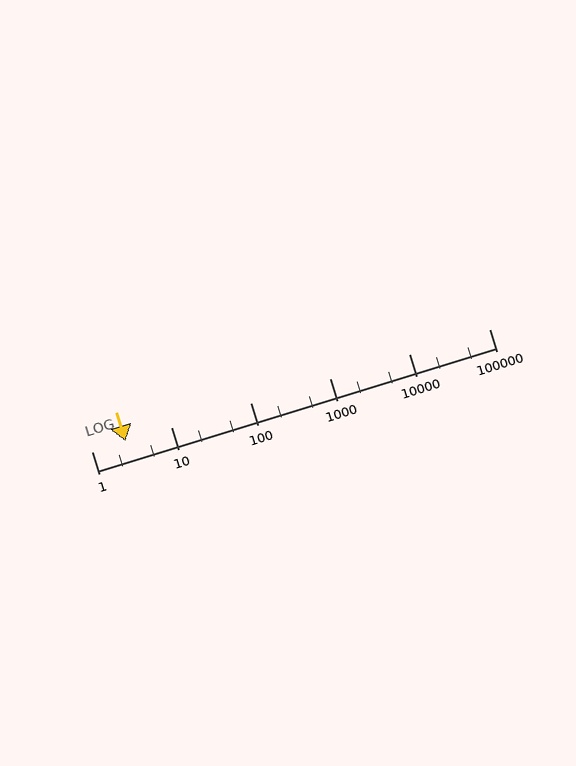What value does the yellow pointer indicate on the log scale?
The pointer indicates approximately 2.7.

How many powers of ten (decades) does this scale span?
The scale spans 5 decades, from 1 to 100000.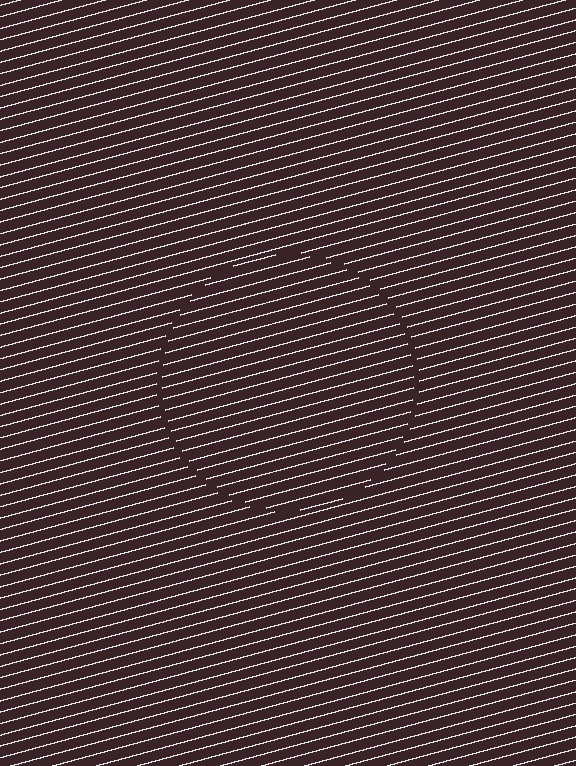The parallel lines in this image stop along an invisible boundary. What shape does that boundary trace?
An illusory circle. The interior of the shape contains the same grating, shifted by half a period — the contour is defined by the phase discontinuity where line-ends from the inner and outer gratings abut.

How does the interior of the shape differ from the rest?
The interior of the shape contains the same grating, shifted by half a period — the contour is defined by the phase discontinuity where line-ends from the inner and outer gratings abut.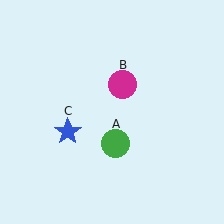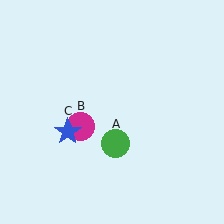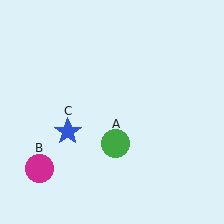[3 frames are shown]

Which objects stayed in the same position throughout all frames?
Green circle (object A) and blue star (object C) remained stationary.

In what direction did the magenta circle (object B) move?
The magenta circle (object B) moved down and to the left.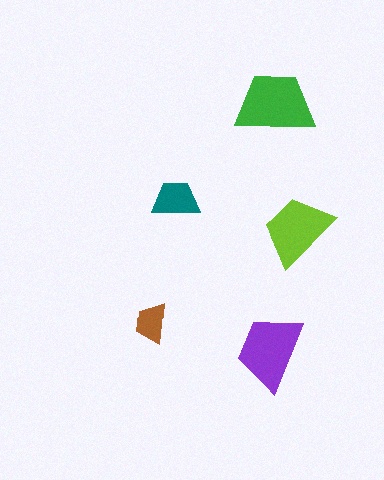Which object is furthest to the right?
The lime trapezoid is rightmost.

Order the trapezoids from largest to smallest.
the green one, the purple one, the lime one, the teal one, the brown one.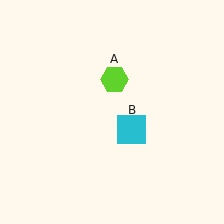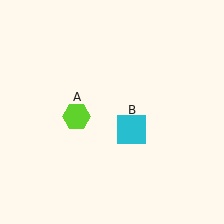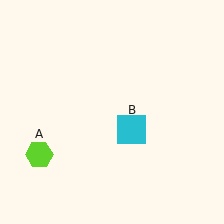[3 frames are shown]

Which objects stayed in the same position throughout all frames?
Cyan square (object B) remained stationary.